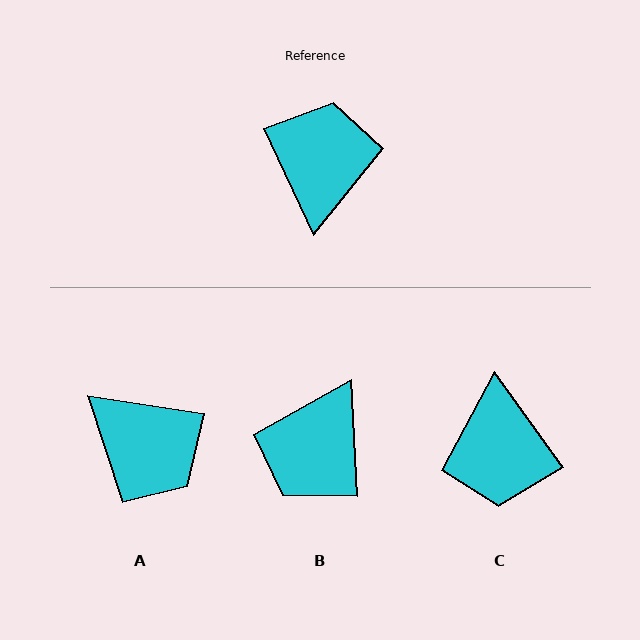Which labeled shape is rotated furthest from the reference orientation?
C, about 169 degrees away.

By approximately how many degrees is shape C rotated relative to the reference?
Approximately 169 degrees clockwise.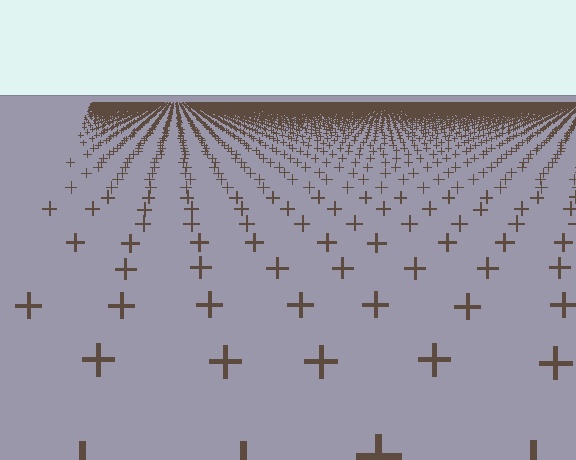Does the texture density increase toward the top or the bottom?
Density increases toward the top.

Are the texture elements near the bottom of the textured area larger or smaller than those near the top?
Larger. Near the bottom, elements are closer to the viewer and appear at a bigger on-screen size.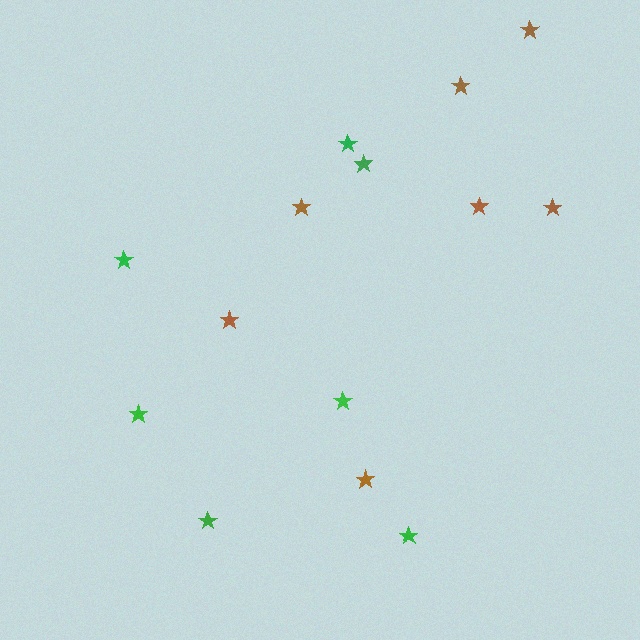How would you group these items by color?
There are 2 groups: one group of green stars (7) and one group of brown stars (7).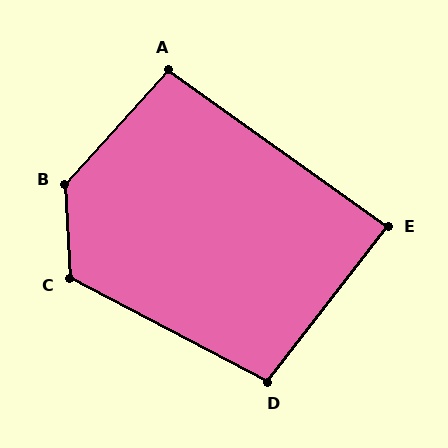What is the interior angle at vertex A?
Approximately 96 degrees (obtuse).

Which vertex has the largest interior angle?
B, at approximately 135 degrees.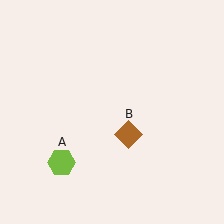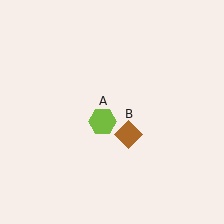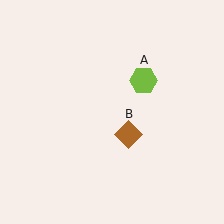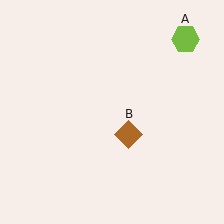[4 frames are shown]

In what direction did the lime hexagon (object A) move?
The lime hexagon (object A) moved up and to the right.